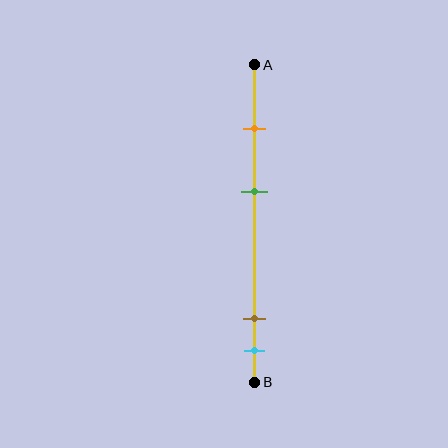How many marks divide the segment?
There are 4 marks dividing the segment.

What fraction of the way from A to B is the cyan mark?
The cyan mark is approximately 90% (0.9) of the way from A to B.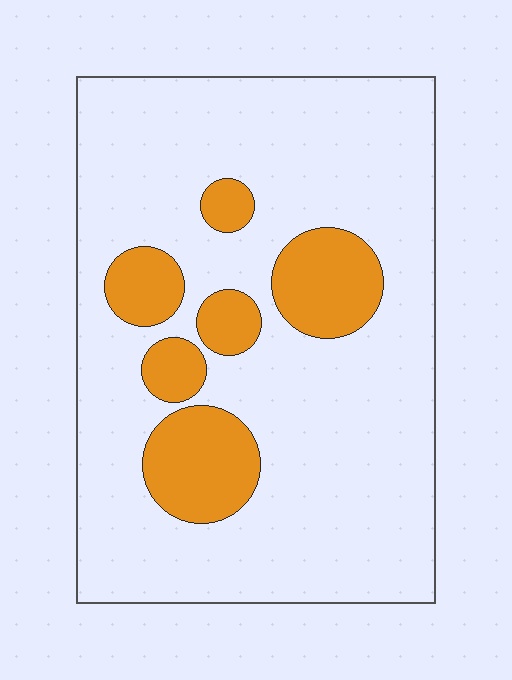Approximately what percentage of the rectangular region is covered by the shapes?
Approximately 20%.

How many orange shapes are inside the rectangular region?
6.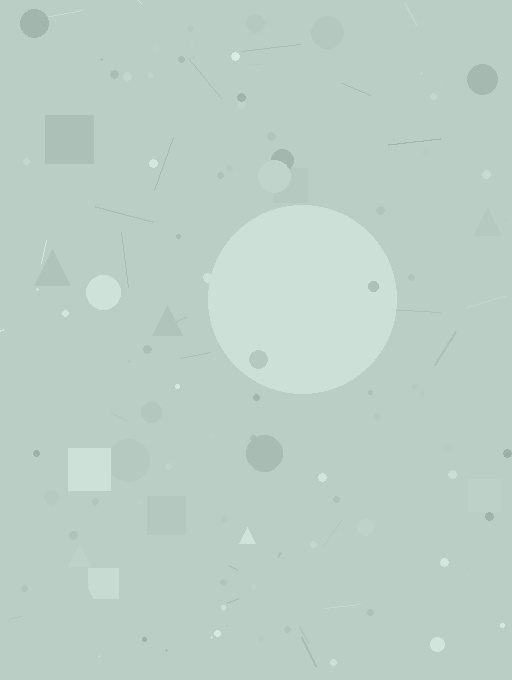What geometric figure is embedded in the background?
A circle is embedded in the background.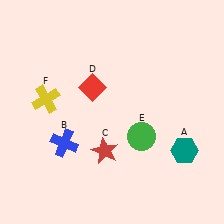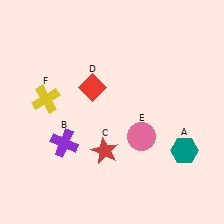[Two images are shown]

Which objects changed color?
B changed from blue to purple. E changed from green to pink.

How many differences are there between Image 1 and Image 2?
There are 2 differences between the two images.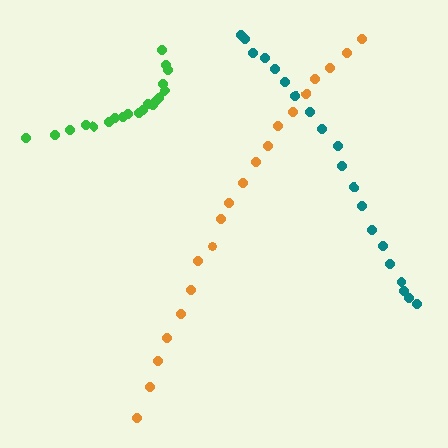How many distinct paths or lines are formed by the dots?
There are 3 distinct paths.